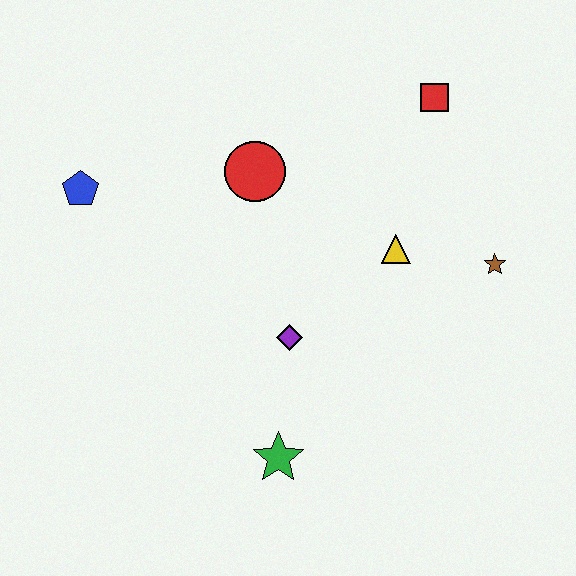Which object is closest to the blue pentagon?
The red circle is closest to the blue pentagon.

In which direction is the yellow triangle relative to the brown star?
The yellow triangle is to the left of the brown star.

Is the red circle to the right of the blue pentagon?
Yes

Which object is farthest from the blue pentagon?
The brown star is farthest from the blue pentagon.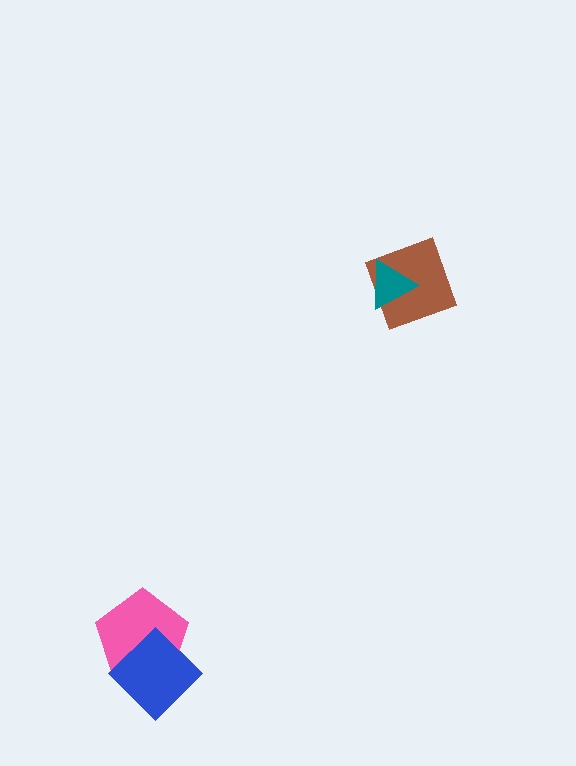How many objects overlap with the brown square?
1 object overlaps with the brown square.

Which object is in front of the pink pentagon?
The blue diamond is in front of the pink pentagon.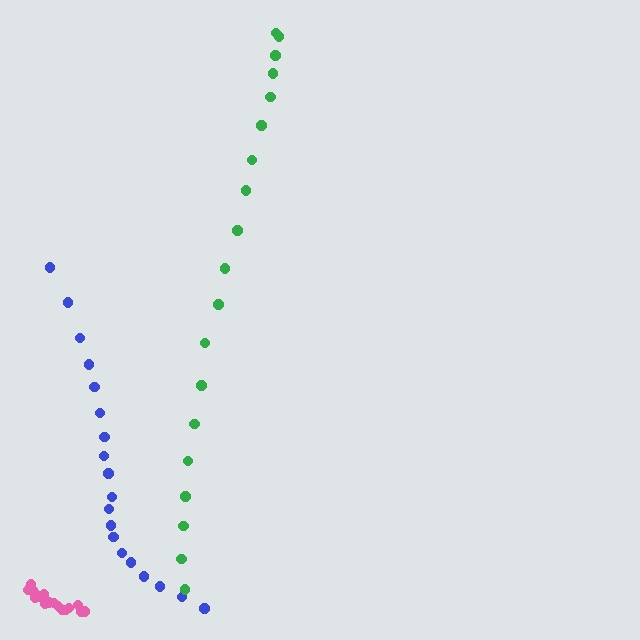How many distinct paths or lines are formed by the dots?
There are 3 distinct paths.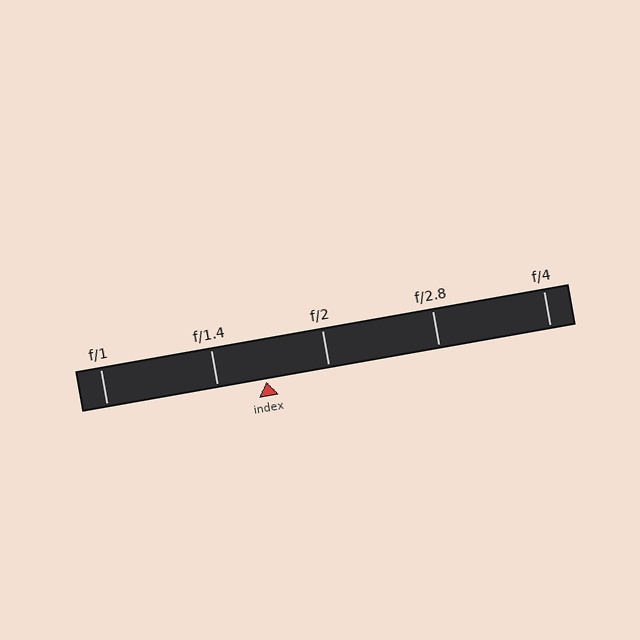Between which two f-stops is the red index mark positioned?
The index mark is between f/1.4 and f/2.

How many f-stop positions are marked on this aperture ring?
There are 5 f-stop positions marked.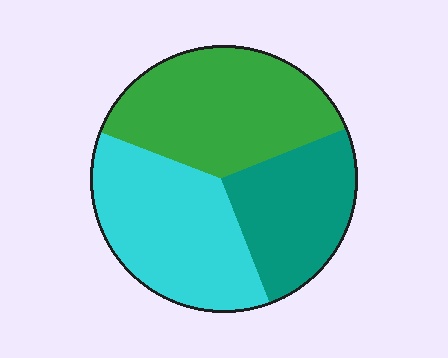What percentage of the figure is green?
Green takes up between a quarter and a half of the figure.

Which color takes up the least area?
Teal, at roughly 25%.